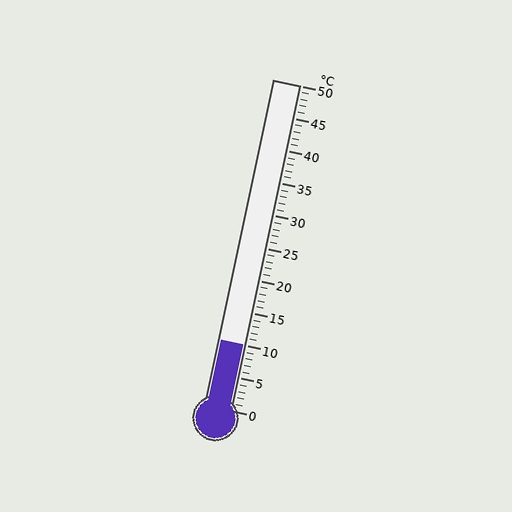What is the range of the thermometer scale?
The thermometer scale ranges from 0°C to 50°C.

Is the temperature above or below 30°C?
The temperature is below 30°C.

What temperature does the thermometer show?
The thermometer shows approximately 10°C.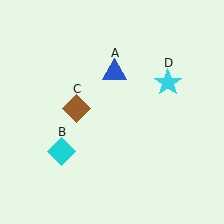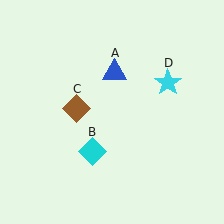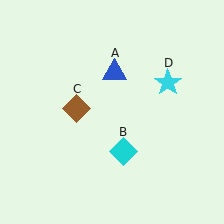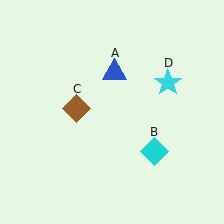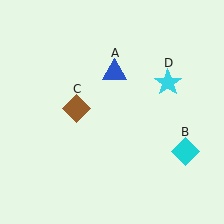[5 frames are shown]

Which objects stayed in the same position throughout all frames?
Blue triangle (object A) and brown diamond (object C) and cyan star (object D) remained stationary.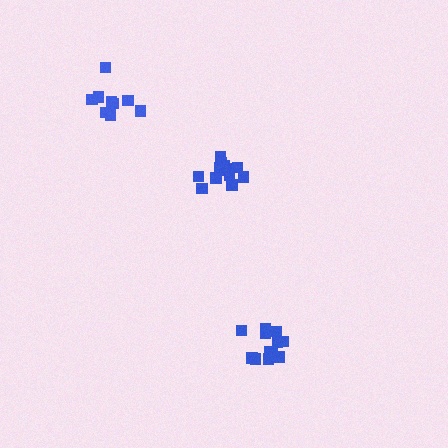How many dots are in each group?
Group 1: 13 dots, Group 2: 9 dots, Group 3: 12 dots (34 total).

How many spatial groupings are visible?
There are 3 spatial groupings.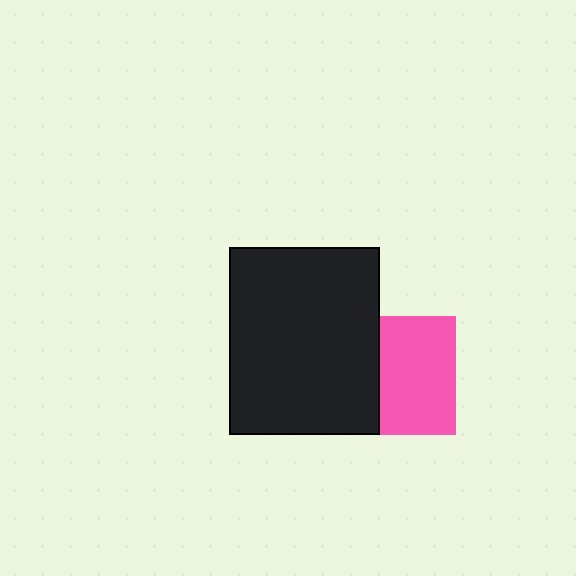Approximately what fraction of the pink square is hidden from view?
Roughly 36% of the pink square is hidden behind the black rectangle.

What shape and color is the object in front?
The object in front is a black rectangle.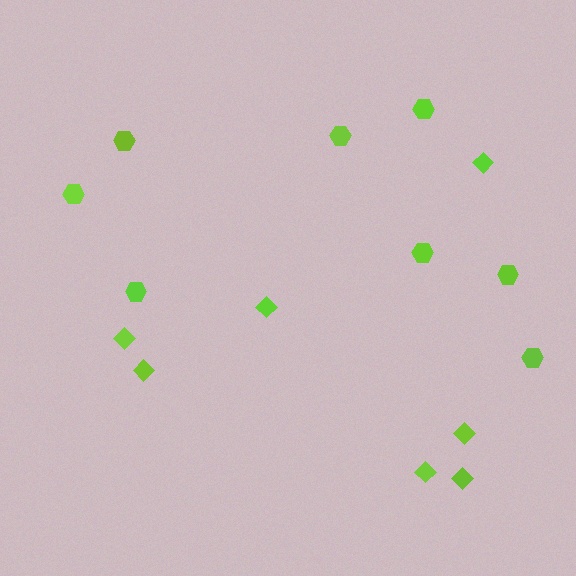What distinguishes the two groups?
There are 2 groups: one group of hexagons (8) and one group of diamonds (7).